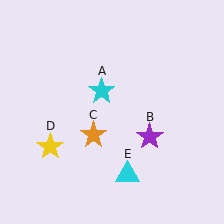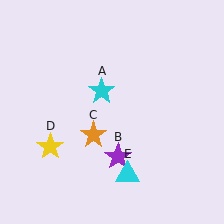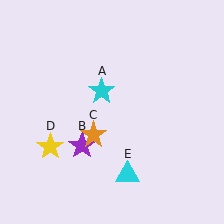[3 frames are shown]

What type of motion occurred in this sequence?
The purple star (object B) rotated clockwise around the center of the scene.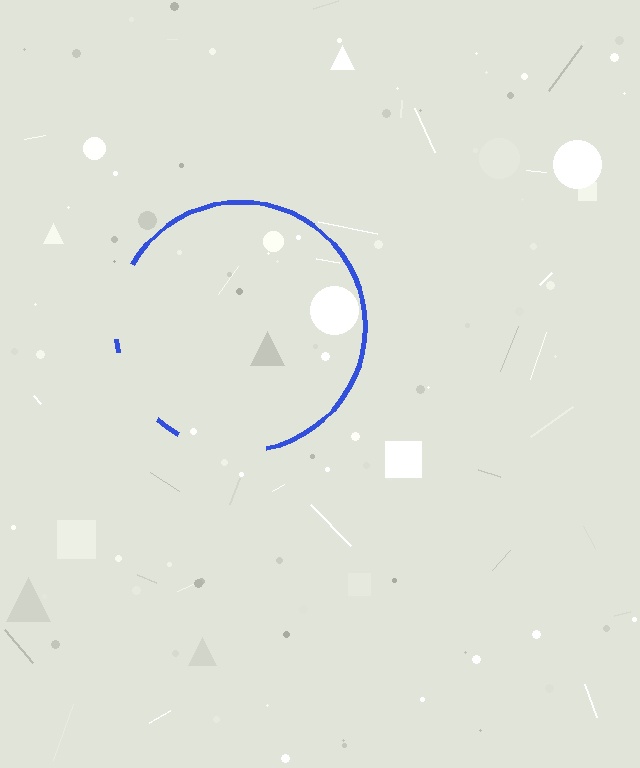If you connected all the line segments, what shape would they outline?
They would outline a circle.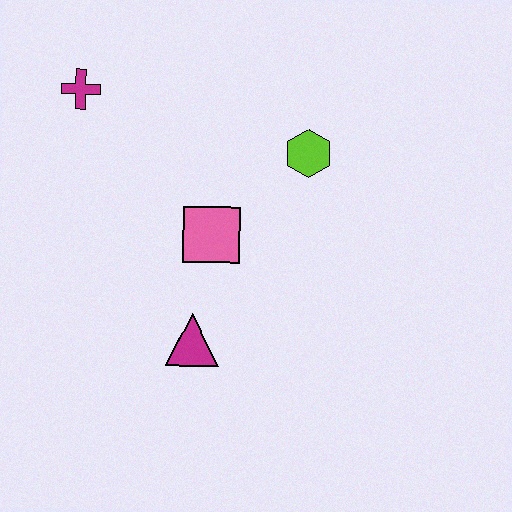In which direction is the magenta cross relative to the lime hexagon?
The magenta cross is to the left of the lime hexagon.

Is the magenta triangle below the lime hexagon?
Yes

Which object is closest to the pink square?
The magenta triangle is closest to the pink square.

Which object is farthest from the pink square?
The magenta cross is farthest from the pink square.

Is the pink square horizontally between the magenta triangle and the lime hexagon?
Yes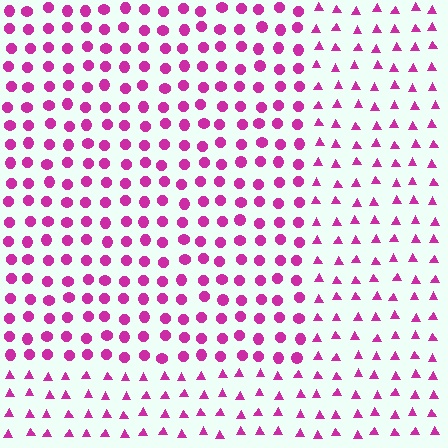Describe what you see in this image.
The image is filled with small magenta elements arranged in a uniform grid. A rectangle-shaped region contains circles, while the surrounding area contains triangles. The boundary is defined purely by the change in element shape.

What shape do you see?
I see a rectangle.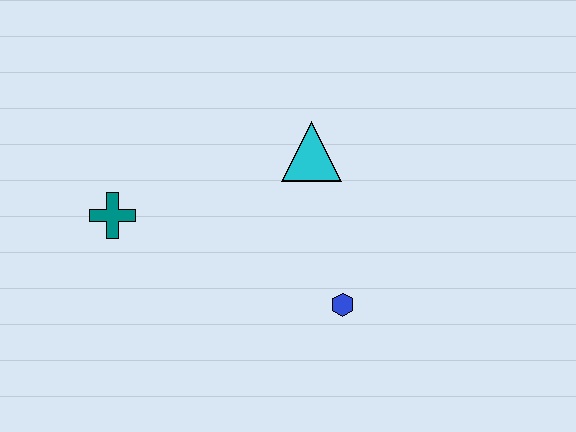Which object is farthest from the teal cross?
The blue hexagon is farthest from the teal cross.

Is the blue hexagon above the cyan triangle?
No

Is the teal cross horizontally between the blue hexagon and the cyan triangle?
No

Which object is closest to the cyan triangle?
The blue hexagon is closest to the cyan triangle.